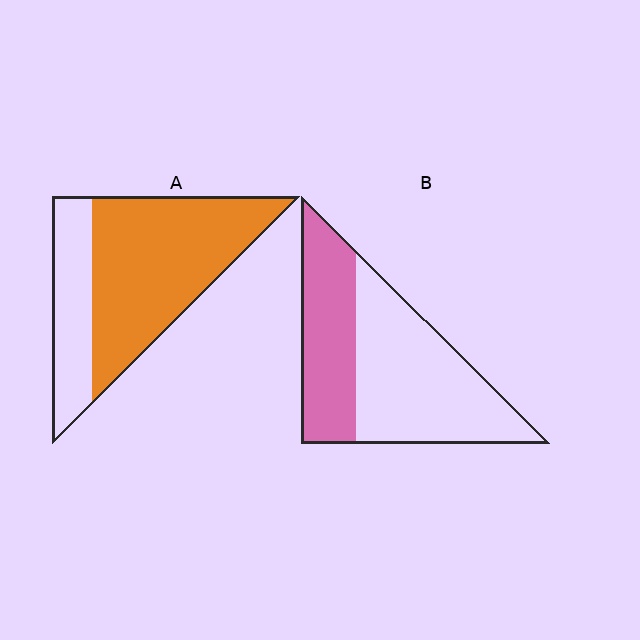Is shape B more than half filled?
No.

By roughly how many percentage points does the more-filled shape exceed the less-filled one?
By roughly 30 percentage points (A over B).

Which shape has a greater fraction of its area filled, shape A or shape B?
Shape A.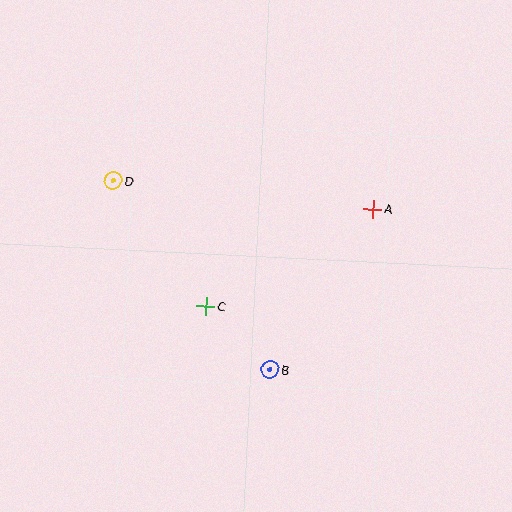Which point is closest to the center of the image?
Point C at (206, 306) is closest to the center.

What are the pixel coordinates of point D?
Point D is at (113, 180).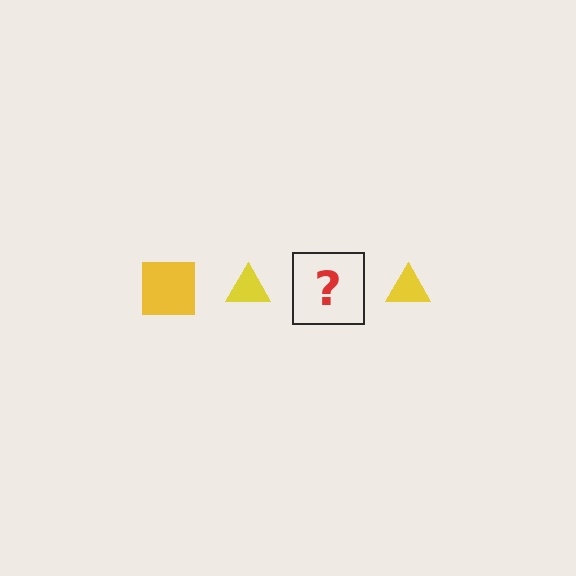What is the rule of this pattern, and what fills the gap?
The rule is that the pattern cycles through square, triangle shapes in yellow. The gap should be filled with a yellow square.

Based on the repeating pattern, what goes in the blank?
The blank should be a yellow square.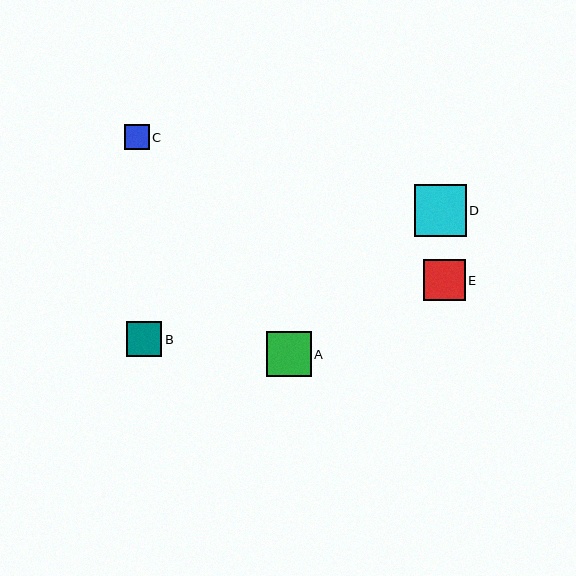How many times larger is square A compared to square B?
Square A is approximately 1.3 times the size of square B.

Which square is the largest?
Square D is the largest with a size of approximately 52 pixels.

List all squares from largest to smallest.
From largest to smallest: D, A, E, B, C.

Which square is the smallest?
Square C is the smallest with a size of approximately 25 pixels.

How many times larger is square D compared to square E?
Square D is approximately 1.3 times the size of square E.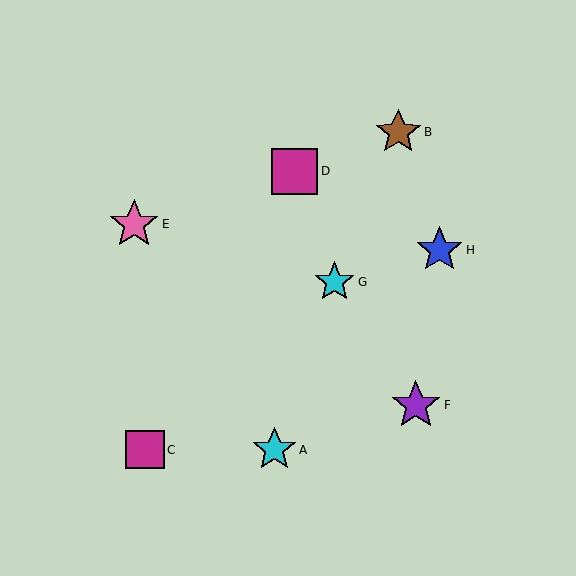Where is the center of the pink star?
The center of the pink star is at (134, 224).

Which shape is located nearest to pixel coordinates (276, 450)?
The cyan star (labeled A) at (274, 450) is nearest to that location.